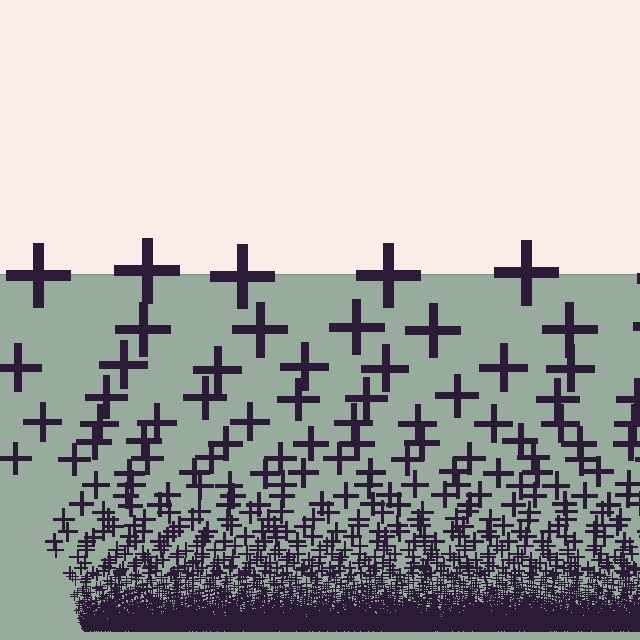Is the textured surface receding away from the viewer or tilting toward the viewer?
The surface appears to tilt toward the viewer. Texture elements get larger and sparser toward the top.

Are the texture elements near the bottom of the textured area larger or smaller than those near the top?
Smaller. The gradient is inverted — elements near the bottom are smaller and denser.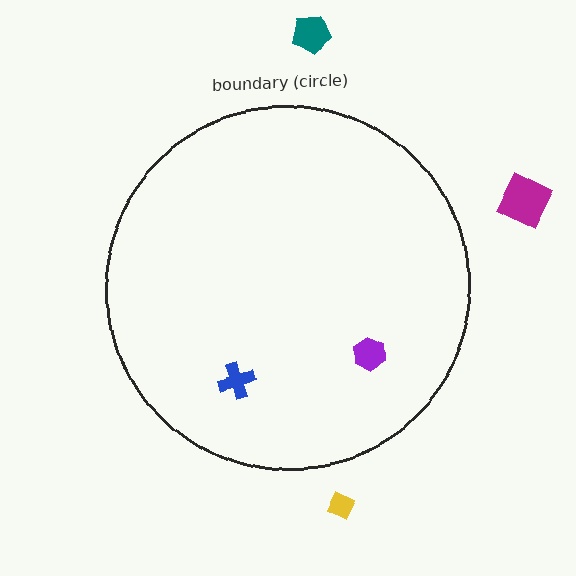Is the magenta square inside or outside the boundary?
Outside.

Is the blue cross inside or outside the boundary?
Inside.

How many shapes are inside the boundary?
2 inside, 3 outside.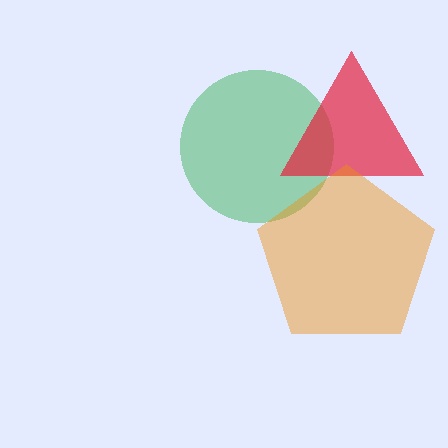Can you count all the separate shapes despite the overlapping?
Yes, there are 3 separate shapes.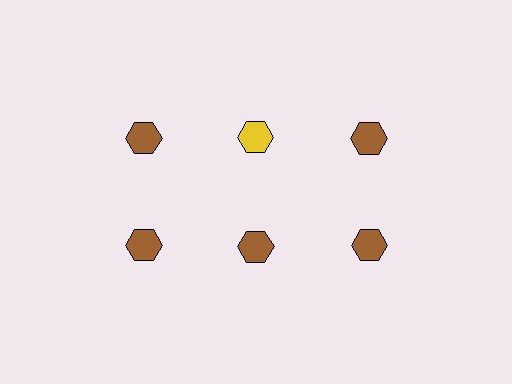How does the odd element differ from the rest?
It has a different color: yellow instead of brown.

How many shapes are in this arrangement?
There are 6 shapes arranged in a grid pattern.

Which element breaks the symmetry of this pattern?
The yellow hexagon in the top row, second from left column breaks the symmetry. All other shapes are brown hexagons.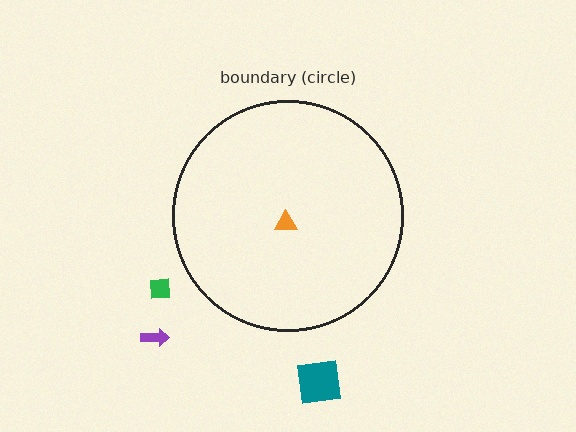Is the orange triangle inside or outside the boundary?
Inside.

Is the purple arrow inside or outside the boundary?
Outside.